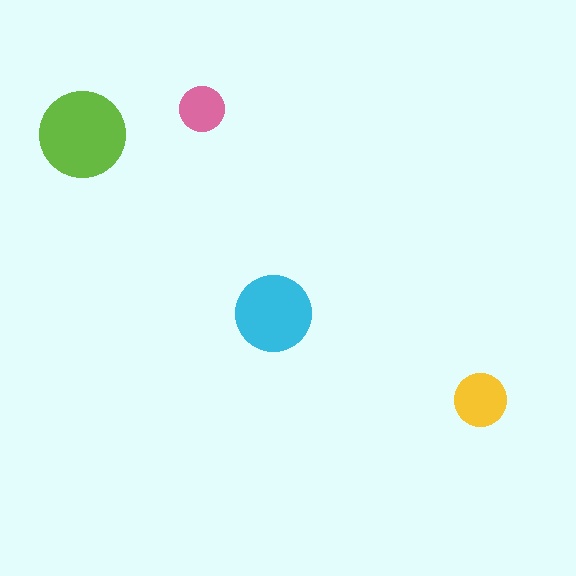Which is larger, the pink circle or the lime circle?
The lime one.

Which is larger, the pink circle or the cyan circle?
The cyan one.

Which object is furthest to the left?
The lime circle is leftmost.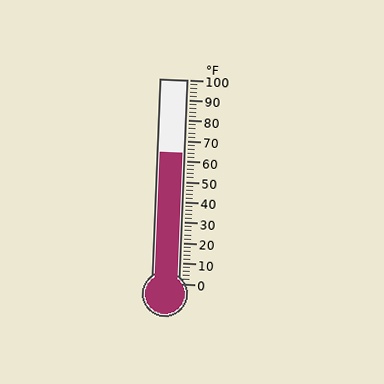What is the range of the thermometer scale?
The thermometer scale ranges from 0°F to 100°F.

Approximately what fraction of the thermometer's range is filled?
The thermometer is filled to approximately 65% of its range.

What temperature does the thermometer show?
The thermometer shows approximately 64°F.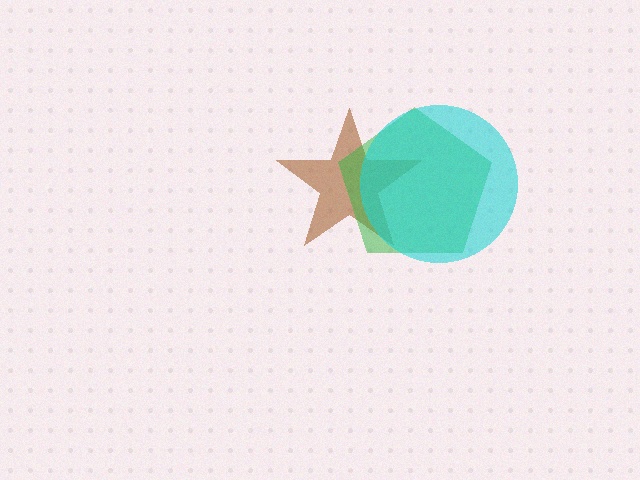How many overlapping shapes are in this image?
There are 3 overlapping shapes in the image.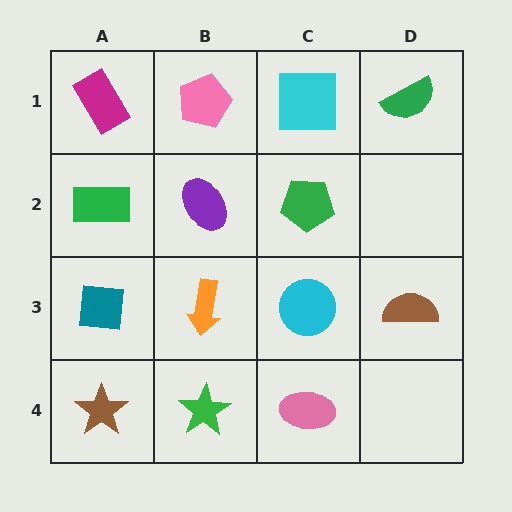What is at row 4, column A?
A brown star.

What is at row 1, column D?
A green semicircle.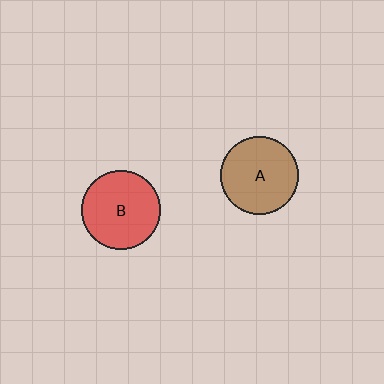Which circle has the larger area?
Circle B (red).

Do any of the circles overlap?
No, none of the circles overlap.